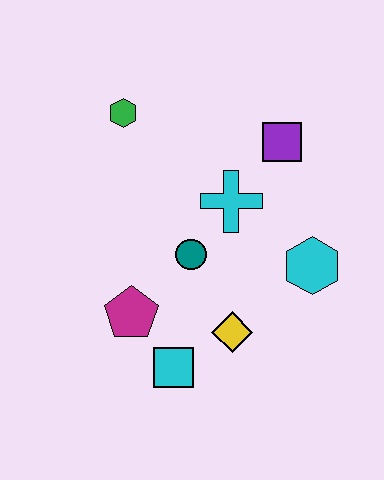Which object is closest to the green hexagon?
The cyan cross is closest to the green hexagon.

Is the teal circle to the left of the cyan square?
No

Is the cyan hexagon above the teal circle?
No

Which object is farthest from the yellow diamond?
The green hexagon is farthest from the yellow diamond.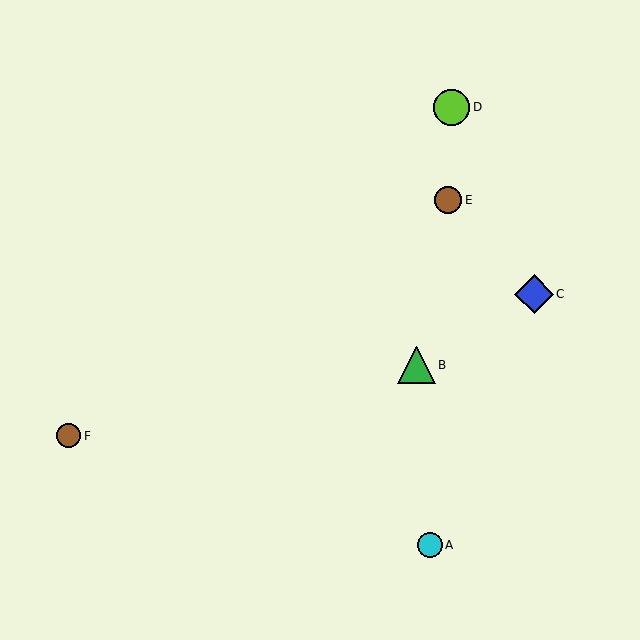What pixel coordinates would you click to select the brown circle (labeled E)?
Click at (448, 200) to select the brown circle E.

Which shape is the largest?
The blue diamond (labeled C) is the largest.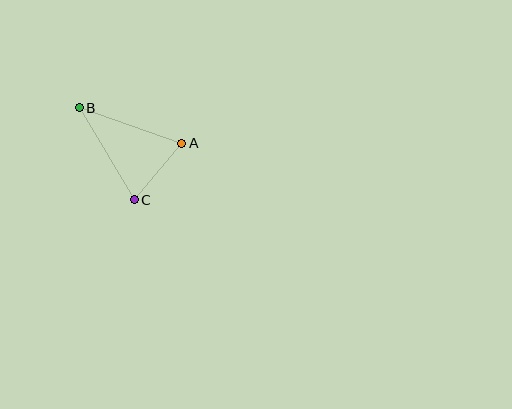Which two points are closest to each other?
Points A and C are closest to each other.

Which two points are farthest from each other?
Points A and B are farthest from each other.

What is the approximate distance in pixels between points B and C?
The distance between B and C is approximately 107 pixels.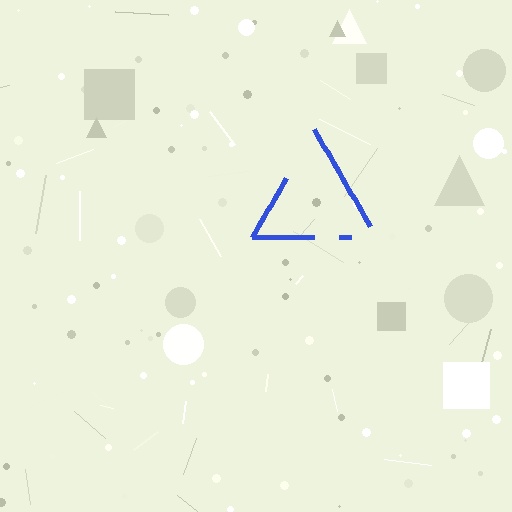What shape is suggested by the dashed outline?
The dashed outline suggests a triangle.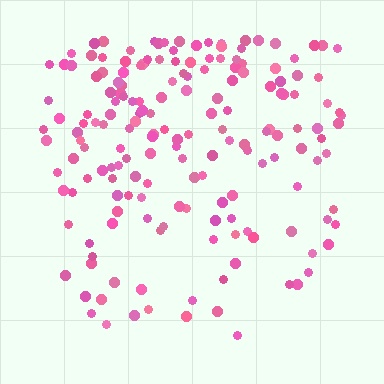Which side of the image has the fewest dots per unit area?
The bottom.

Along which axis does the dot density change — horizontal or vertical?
Vertical.